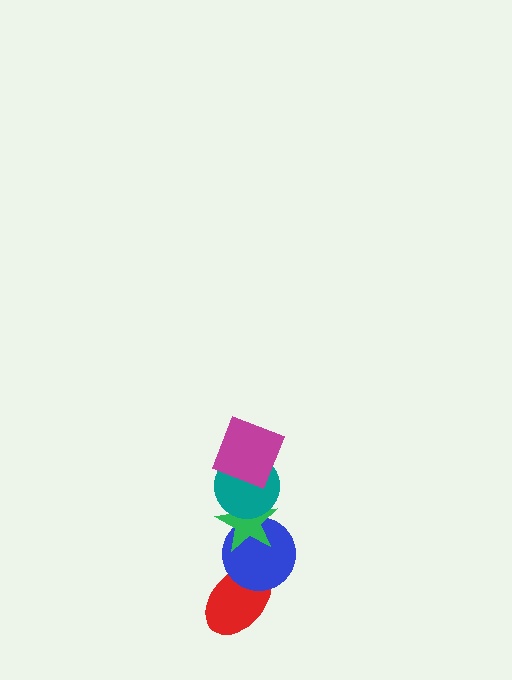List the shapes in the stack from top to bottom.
From top to bottom: the magenta square, the teal circle, the green star, the blue circle, the red ellipse.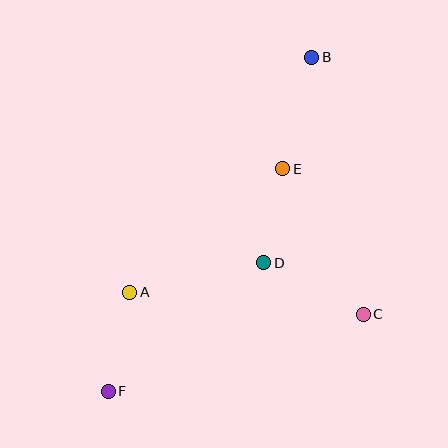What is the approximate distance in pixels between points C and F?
The distance between C and F is approximately 267 pixels.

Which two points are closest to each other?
Points D and E are closest to each other.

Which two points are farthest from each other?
Points B and F are farthest from each other.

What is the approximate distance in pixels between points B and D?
The distance between B and D is approximately 211 pixels.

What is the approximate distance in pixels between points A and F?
The distance between A and F is approximately 101 pixels.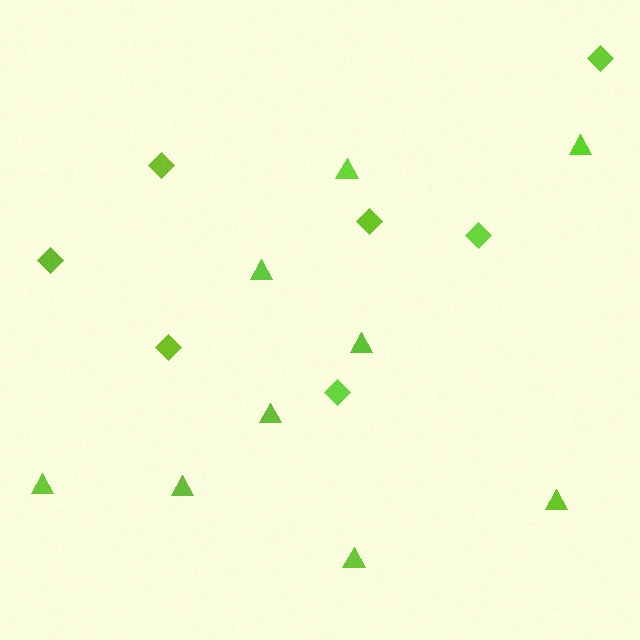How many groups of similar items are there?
There are 2 groups: one group of triangles (9) and one group of diamonds (7).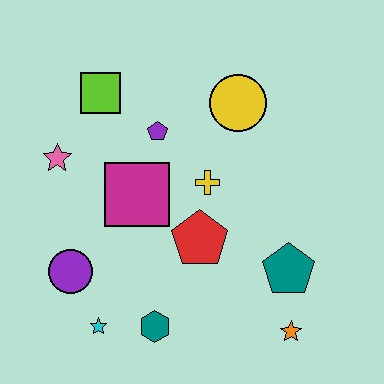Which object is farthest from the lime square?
The orange star is farthest from the lime square.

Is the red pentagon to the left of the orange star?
Yes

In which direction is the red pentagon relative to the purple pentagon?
The red pentagon is below the purple pentagon.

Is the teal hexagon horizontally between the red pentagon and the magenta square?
Yes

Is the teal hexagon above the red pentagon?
No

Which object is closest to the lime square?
The purple pentagon is closest to the lime square.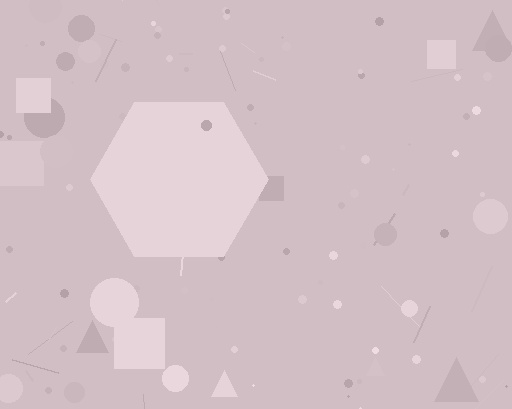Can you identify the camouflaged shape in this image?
The camouflaged shape is a hexagon.